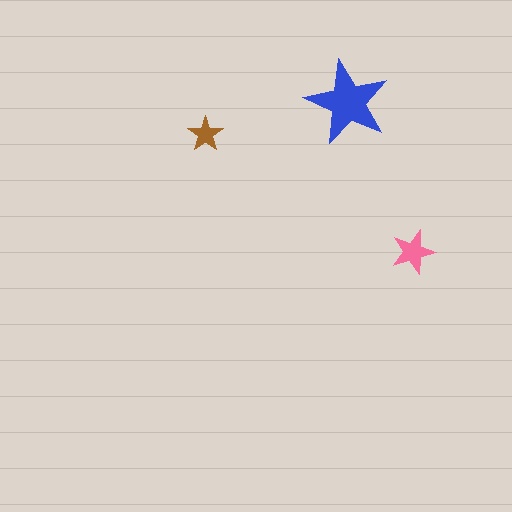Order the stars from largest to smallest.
the blue one, the pink one, the brown one.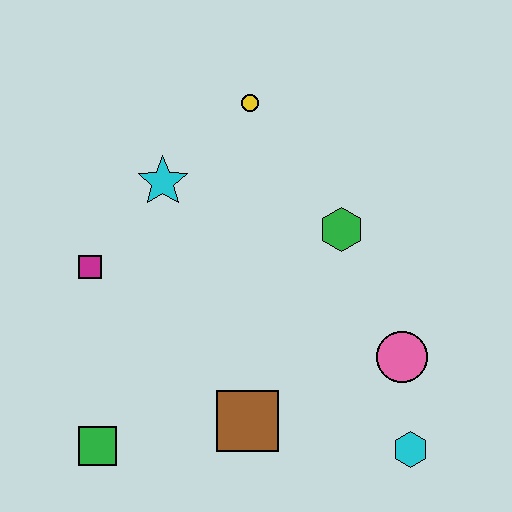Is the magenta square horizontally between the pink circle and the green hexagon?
No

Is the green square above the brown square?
No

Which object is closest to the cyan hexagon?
The pink circle is closest to the cyan hexagon.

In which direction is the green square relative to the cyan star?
The green square is below the cyan star.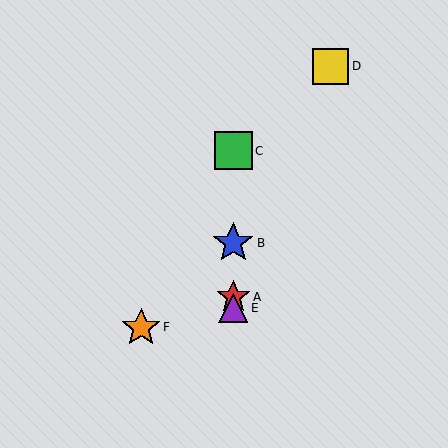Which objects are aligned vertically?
Objects A, B, C, E are aligned vertically.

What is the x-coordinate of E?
Object E is at x≈233.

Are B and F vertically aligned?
No, B is at x≈233 and F is at x≈141.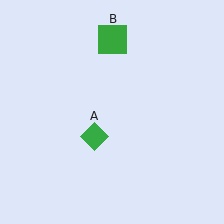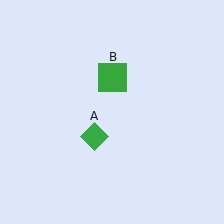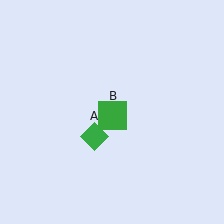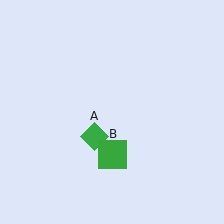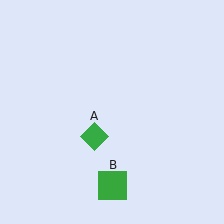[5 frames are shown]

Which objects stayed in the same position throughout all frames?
Green diamond (object A) remained stationary.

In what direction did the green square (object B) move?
The green square (object B) moved down.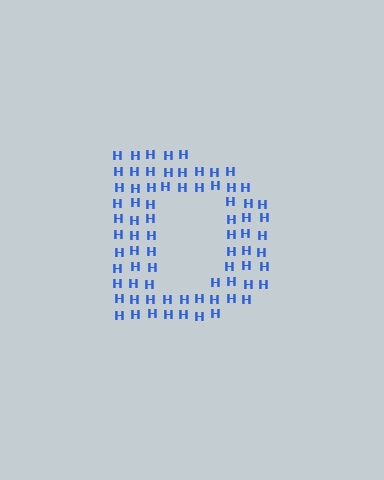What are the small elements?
The small elements are letter H's.